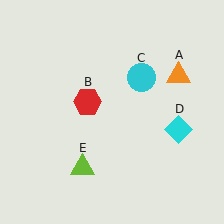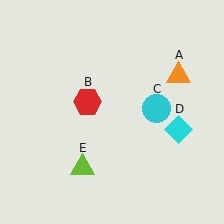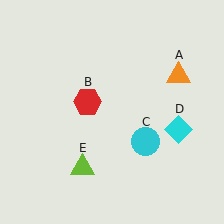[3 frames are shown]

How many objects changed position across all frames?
1 object changed position: cyan circle (object C).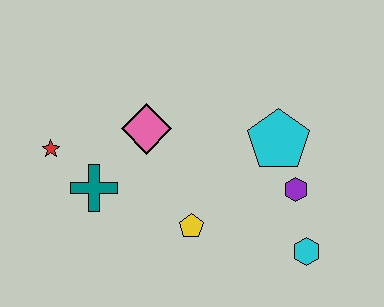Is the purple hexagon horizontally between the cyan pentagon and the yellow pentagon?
No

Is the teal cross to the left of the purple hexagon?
Yes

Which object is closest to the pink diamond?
The teal cross is closest to the pink diamond.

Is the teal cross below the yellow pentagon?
No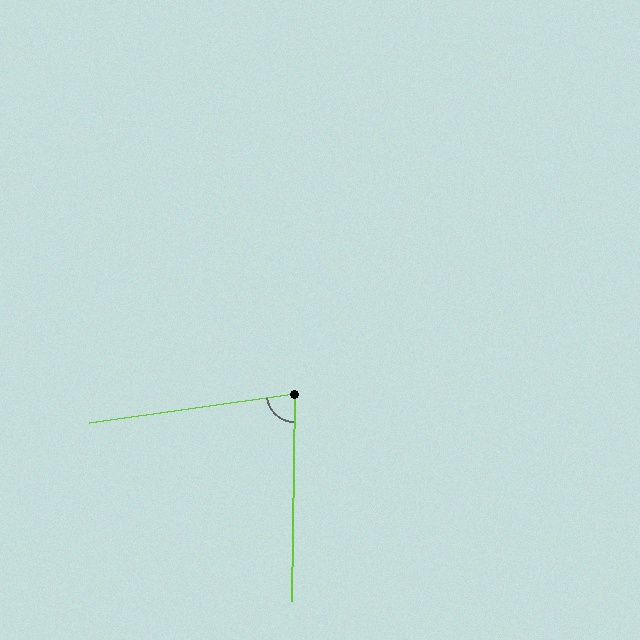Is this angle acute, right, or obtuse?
It is acute.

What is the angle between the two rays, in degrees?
Approximately 81 degrees.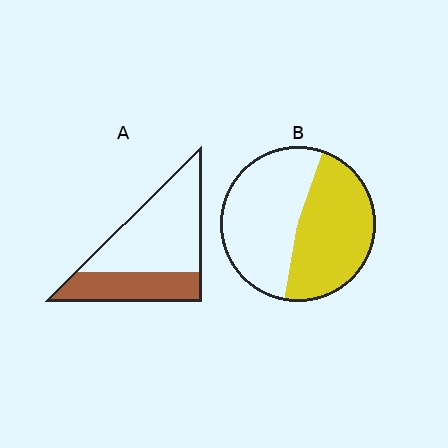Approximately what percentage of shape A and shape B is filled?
A is approximately 35% and B is approximately 50%.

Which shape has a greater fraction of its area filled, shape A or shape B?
Shape B.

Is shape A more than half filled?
No.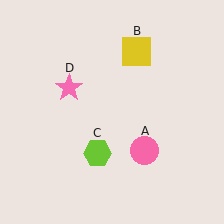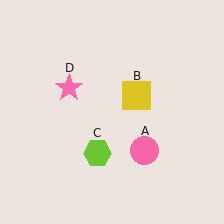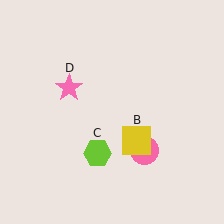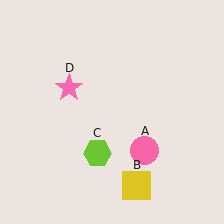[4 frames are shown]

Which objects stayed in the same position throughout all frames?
Pink circle (object A) and lime hexagon (object C) and pink star (object D) remained stationary.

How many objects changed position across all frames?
1 object changed position: yellow square (object B).